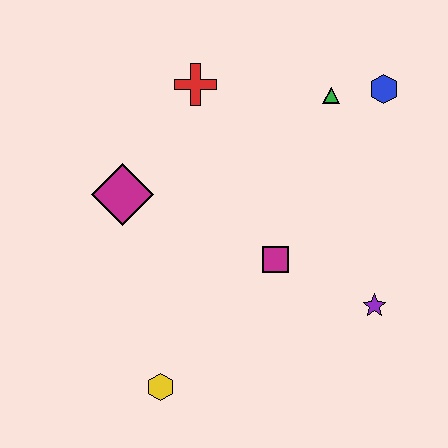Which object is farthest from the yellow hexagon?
The blue hexagon is farthest from the yellow hexagon.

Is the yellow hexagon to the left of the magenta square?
Yes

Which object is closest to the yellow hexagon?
The magenta square is closest to the yellow hexagon.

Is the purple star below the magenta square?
Yes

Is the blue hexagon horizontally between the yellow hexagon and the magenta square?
No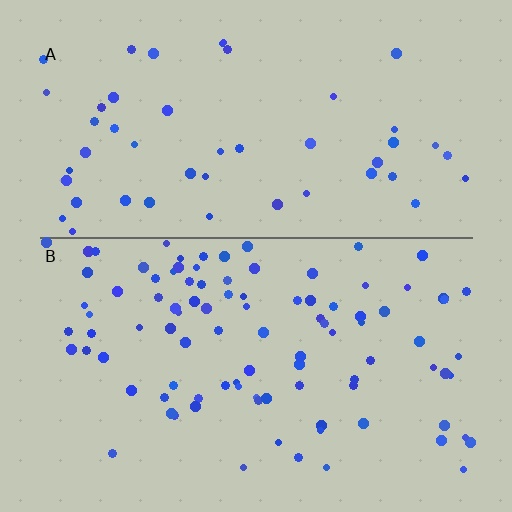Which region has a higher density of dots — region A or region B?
B (the bottom).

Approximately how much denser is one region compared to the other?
Approximately 2.0× — region B over region A.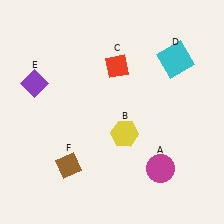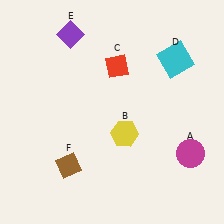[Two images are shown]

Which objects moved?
The objects that moved are: the magenta circle (A), the purple diamond (E).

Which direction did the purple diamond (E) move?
The purple diamond (E) moved up.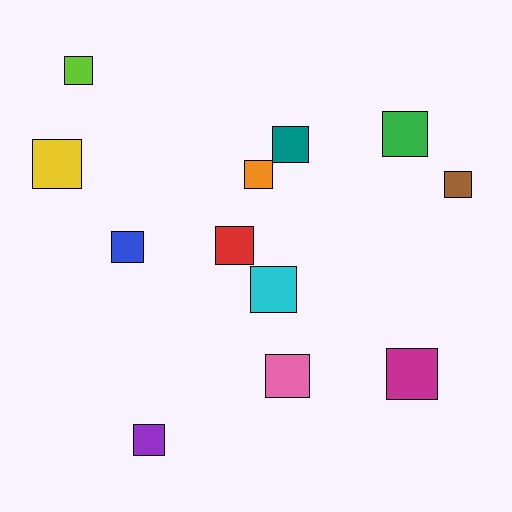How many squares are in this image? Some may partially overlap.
There are 12 squares.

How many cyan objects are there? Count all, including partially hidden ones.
There is 1 cyan object.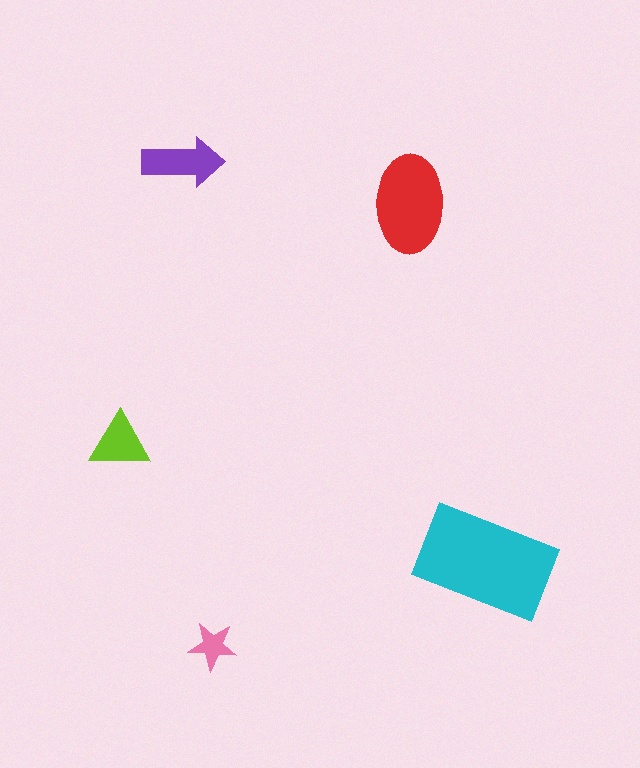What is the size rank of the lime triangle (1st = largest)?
4th.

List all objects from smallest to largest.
The pink star, the lime triangle, the purple arrow, the red ellipse, the cyan rectangle.